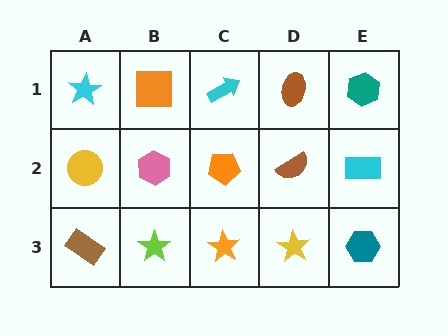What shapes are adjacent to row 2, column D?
A brown ellipse (row 1, column D), a yellow star (row 3, column D), an orange pentagon (row 2, column C), a cyan rectangle (row 2, column E).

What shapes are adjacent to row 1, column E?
A cyan rectangle (row 2, column E), a brown ellipse (row 1, column D).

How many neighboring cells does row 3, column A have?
2.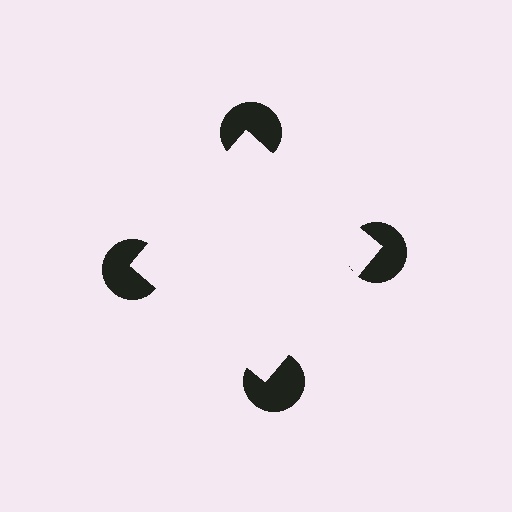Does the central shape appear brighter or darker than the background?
It typically appears slightly brighter than the background, even though no actual brightness change is drawn.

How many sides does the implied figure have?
4 sides.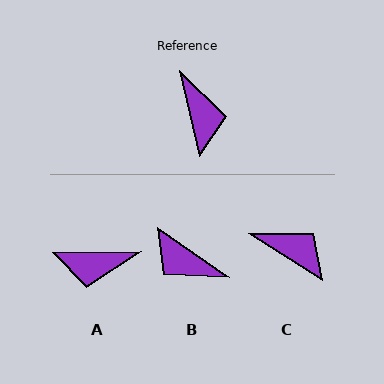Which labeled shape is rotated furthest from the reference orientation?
B, about 138 degrees away.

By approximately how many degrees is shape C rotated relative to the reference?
Approximately 45 degrees counter-clockwise.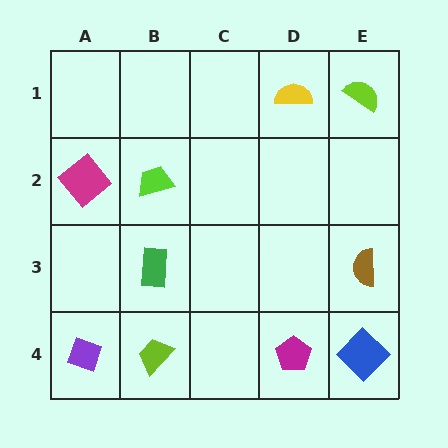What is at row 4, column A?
A purple diamond.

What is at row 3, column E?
A brown semicircle.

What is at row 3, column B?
A green rectangle.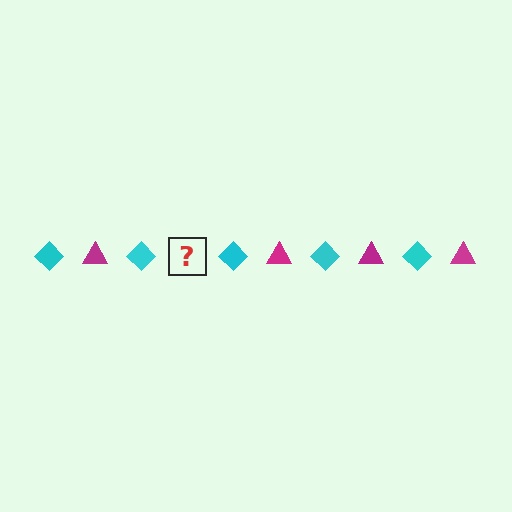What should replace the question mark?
The question mark should be replaced with a magenta triangle.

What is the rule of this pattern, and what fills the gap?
The rule is that the pattern alternates between cyan diamond and magenta triangle. The gap should be filled with a magenta triangle.